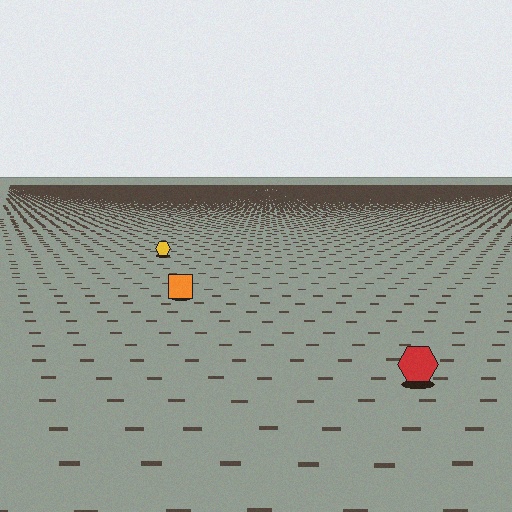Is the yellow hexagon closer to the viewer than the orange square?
No. The orange square is closer — you can tell from the texture gradient: the ground texture is coarser near it.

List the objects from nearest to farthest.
From nearest to farthest: the red hexagon, the orange square, the yellow hexagon.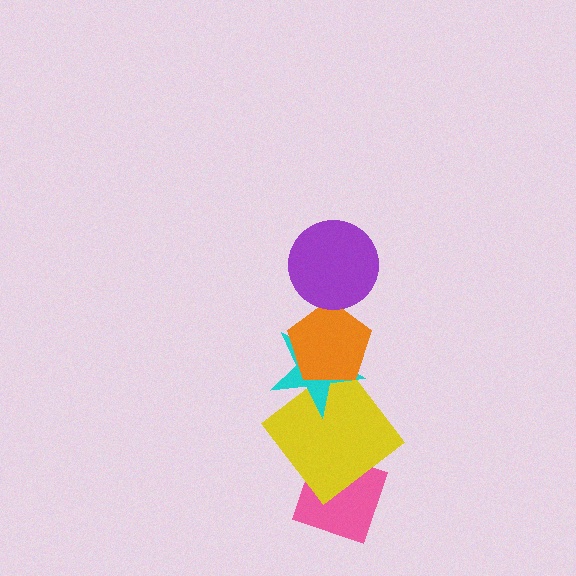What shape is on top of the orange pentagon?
The purple circle is on top of the orange pentagon.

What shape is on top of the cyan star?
The orange pentagon is on top of the cyan star.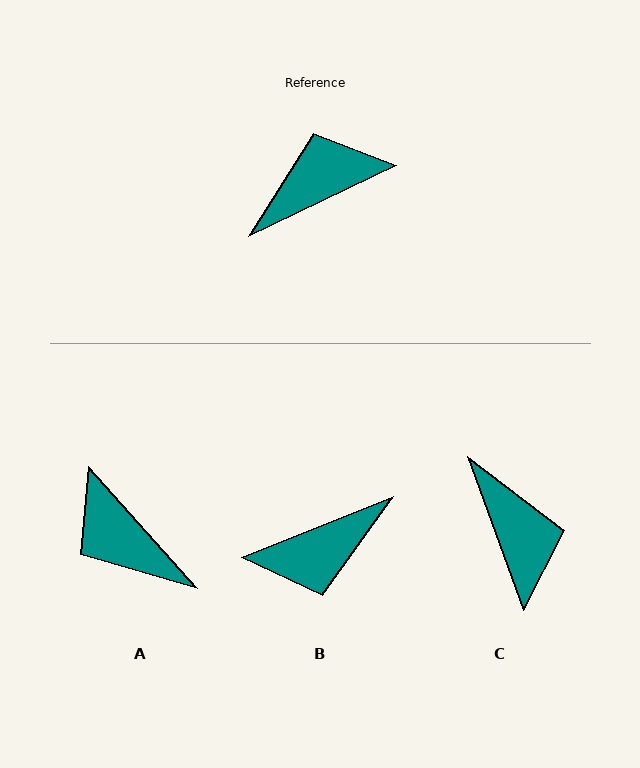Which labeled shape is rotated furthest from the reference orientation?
B, about 177 degrees away.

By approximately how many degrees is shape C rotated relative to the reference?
Approximately 95 degrees clockwise.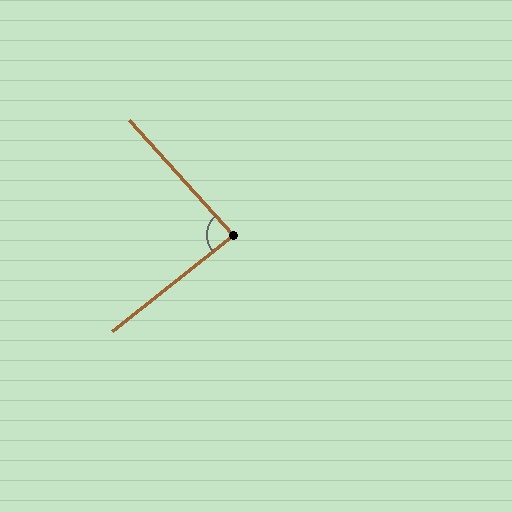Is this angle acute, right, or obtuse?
It is approximately a right angle.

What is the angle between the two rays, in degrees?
Approximately 86 degrees.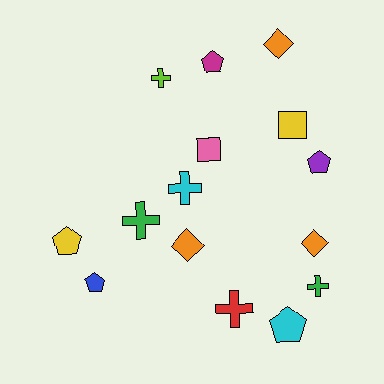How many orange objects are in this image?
There are 3 orange objects.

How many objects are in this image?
There are 15 objects.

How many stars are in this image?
There are no stars.